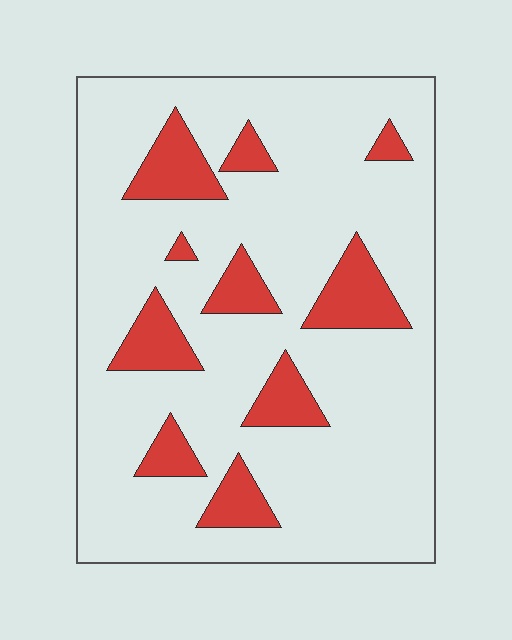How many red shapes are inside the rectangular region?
10.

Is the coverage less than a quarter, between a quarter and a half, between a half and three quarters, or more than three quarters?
Less than a quarter.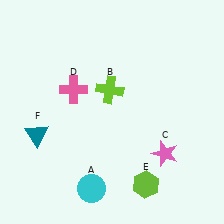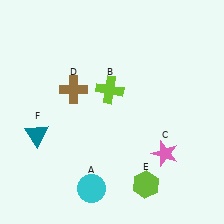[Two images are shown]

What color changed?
The cross (D) changed from pink in Image 1 to brown in Image 2.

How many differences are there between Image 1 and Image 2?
There is 1 difference between the two images.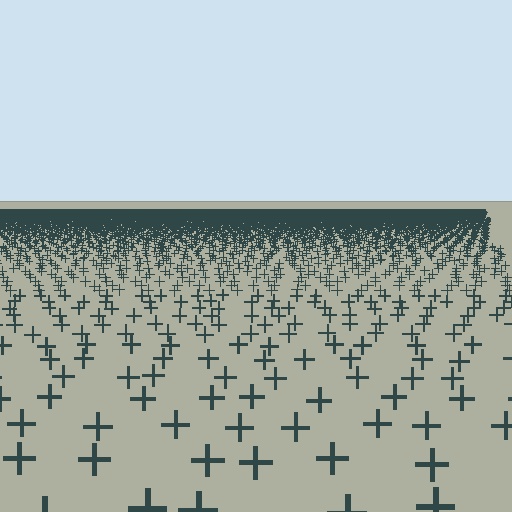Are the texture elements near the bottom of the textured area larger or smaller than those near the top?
Larger. Near the bottom, elements are closer to the viewer and appear at a bigger on-screen size.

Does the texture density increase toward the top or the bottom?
Density increases toward the top.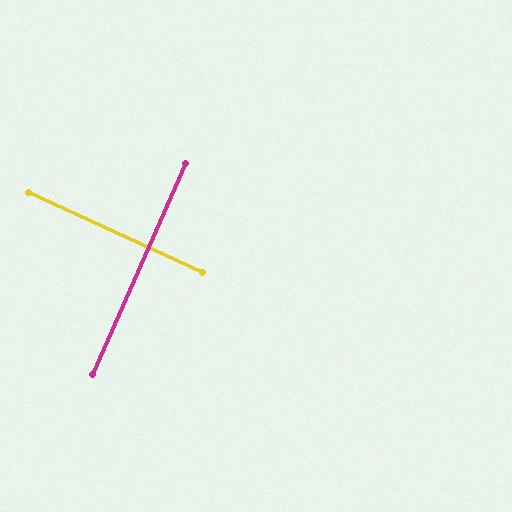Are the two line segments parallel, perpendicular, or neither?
Perpendicular — they meet at approximately 89°.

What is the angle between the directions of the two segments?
Approximately 89 degrees.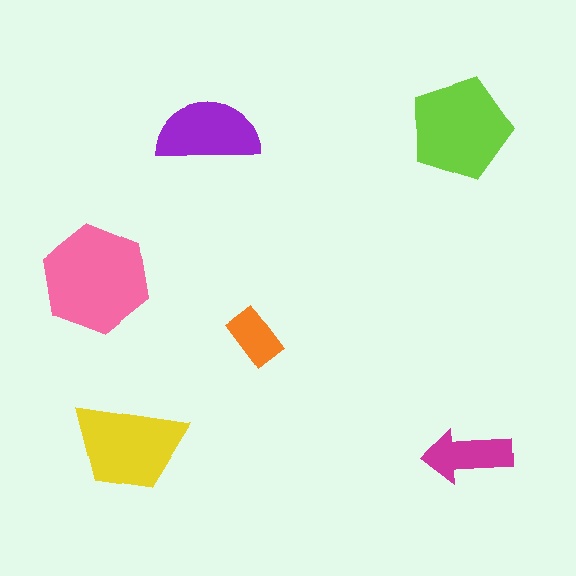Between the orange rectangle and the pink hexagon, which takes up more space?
The pink hexagon.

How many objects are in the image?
There are 6 objects in the image.